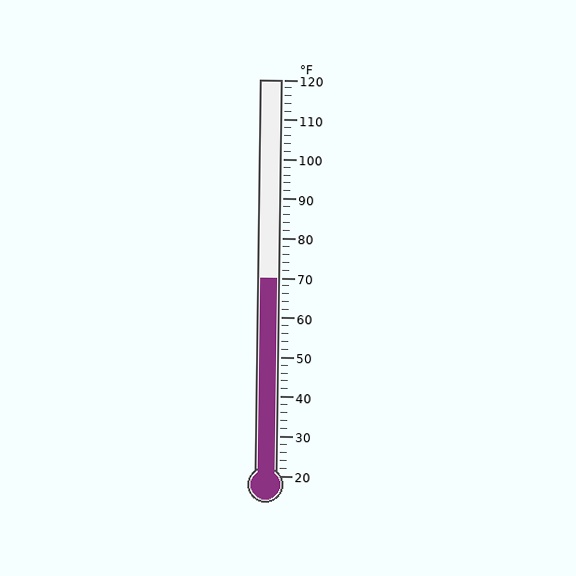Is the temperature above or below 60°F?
The temperature is above 60°F.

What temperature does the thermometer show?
The thermometer shows approximately 70°F.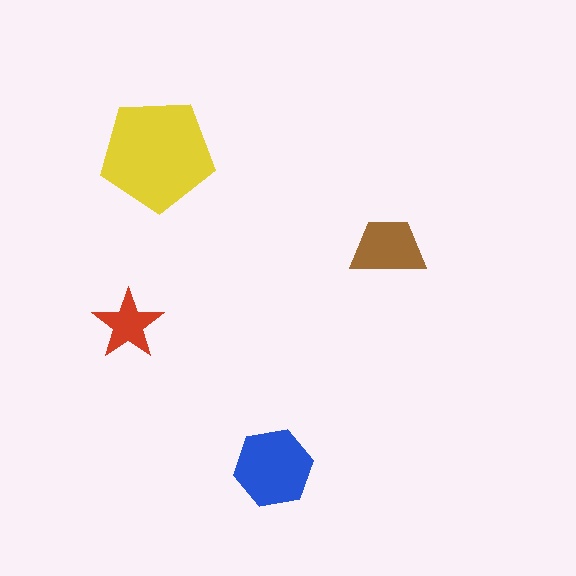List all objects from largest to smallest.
The yellow pentagon, the blue hexagon, the brown trapezoid, the red star.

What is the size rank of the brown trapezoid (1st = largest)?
3rd.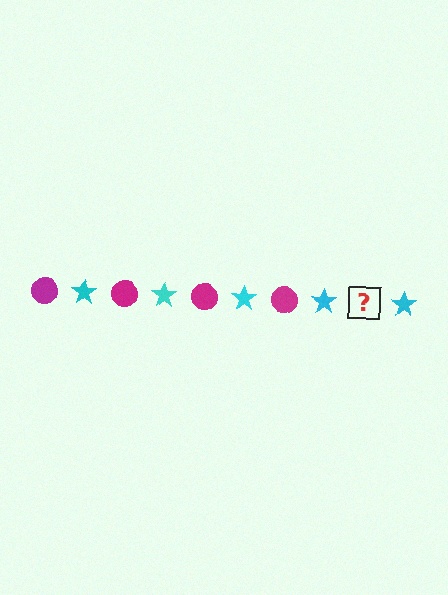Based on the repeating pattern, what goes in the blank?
The blank should be a magenta circle.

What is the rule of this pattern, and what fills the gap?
The rule is that the pattern alternates between magenta circle and cyan star. The gap should be filled with a magenta circle.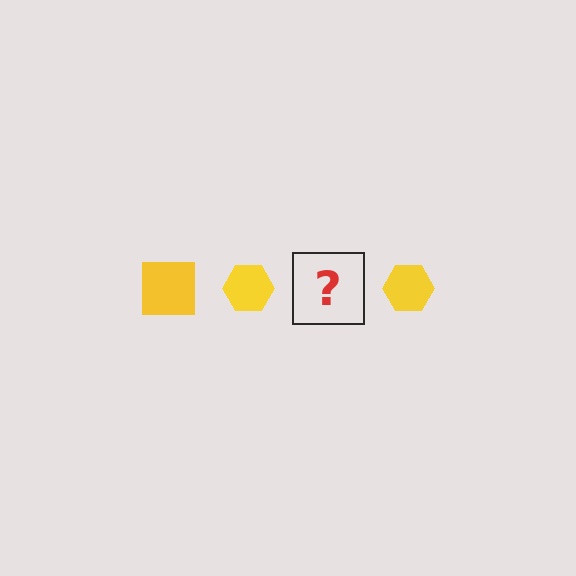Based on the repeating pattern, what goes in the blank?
The blank should be a yellow square.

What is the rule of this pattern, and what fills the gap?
The rule is that the pattern cycles through square, hexagon shapes in yellow. The gap should be filled with a yellow square.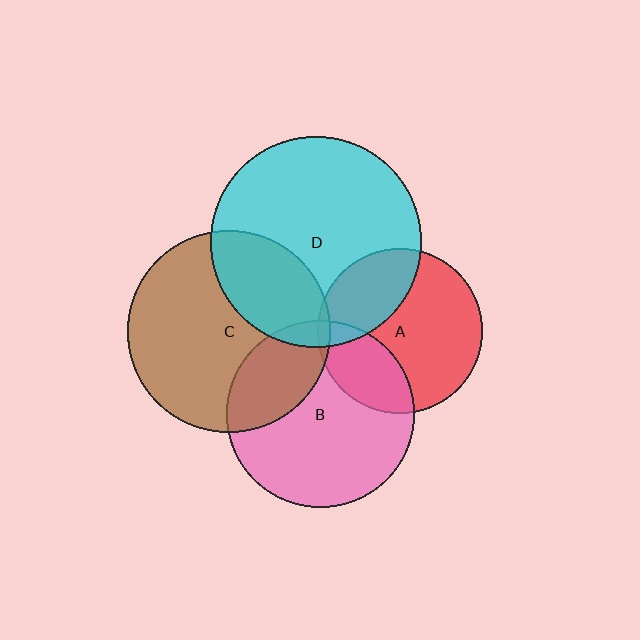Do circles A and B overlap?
Yes.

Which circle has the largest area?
Circle D (cyan).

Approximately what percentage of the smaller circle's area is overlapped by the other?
Approximately 25%.